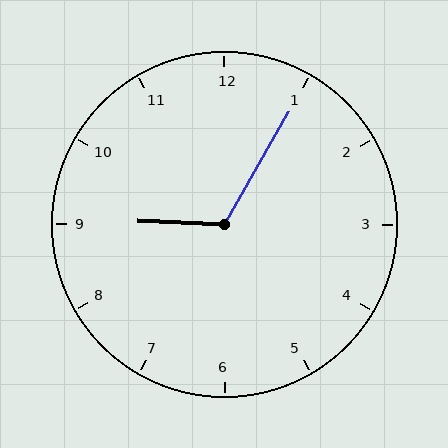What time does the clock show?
9:05.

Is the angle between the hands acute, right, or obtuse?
It is obtuse.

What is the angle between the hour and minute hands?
Approximately 118 degrees.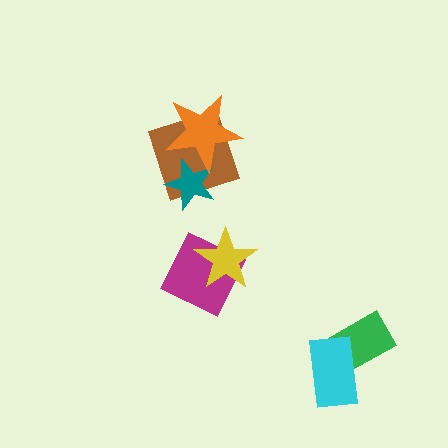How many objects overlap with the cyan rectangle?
1 object overlaps with the cyan rectangle.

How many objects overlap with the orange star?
2 objects overlap with the orange star.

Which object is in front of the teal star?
The orange star is in front of the teal star.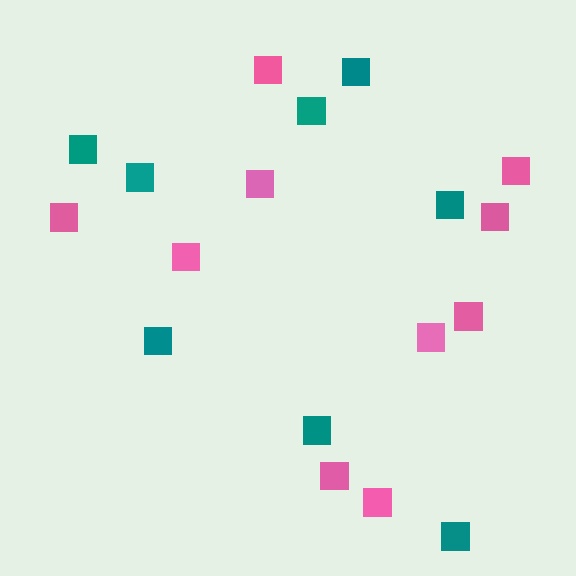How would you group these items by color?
There are 2 groups: one group of teal squares (8) and one group of pink squares (10).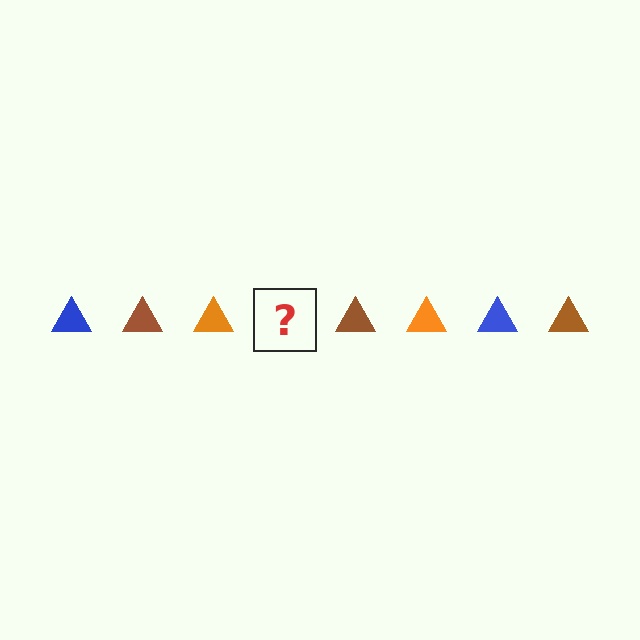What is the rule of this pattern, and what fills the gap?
The rule is that the pattern cycles through blue, brown, orange triangles. The gap should be filled with a blue triangle.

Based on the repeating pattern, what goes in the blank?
The blank should be a blue triangle.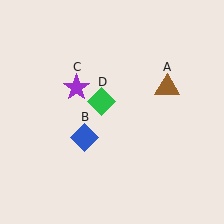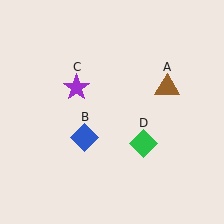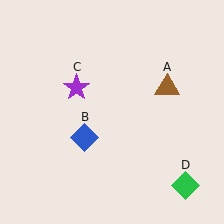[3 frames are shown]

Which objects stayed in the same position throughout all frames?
Brown triangle (object A) and blue diamond (object B) and purple star (object C) remained stationary.